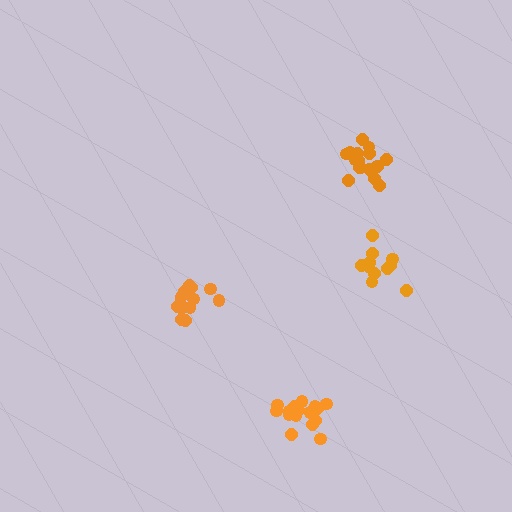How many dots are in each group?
Group 1: 17 dots, Group 2: 16 dots, Group 3: 13 dots, Group 4: 11 dots (57 total).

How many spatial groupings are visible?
There are 4 spatial groupings.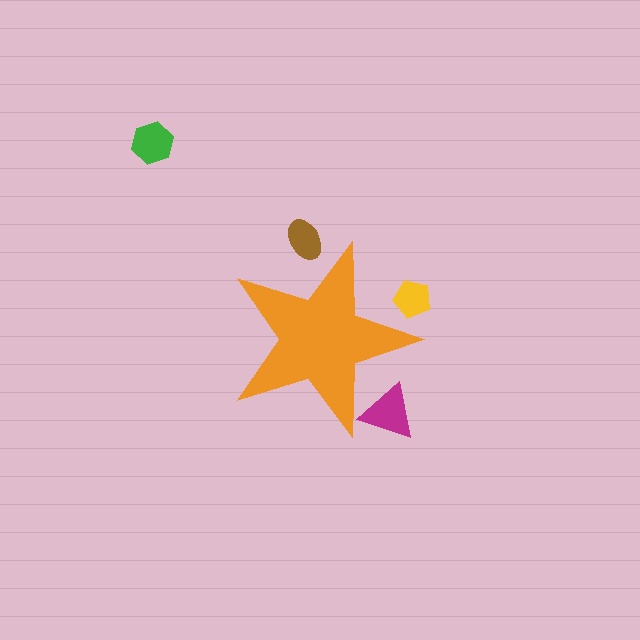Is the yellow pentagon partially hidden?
Yes, the yellow pentagon is partially hidden behind the orange star.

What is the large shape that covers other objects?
An orange star.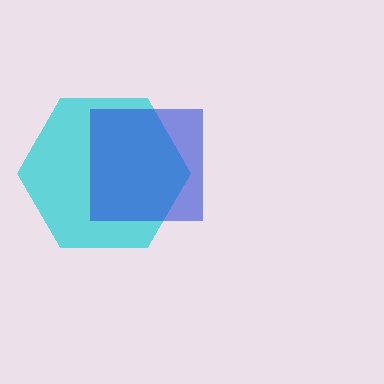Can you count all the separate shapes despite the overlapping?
Yes, there are 2 separate shapes.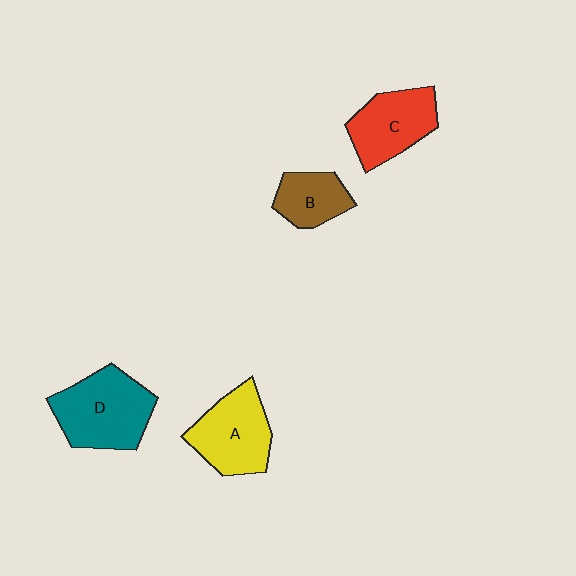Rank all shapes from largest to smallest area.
From largest to smallest: D (teal), A (yellow), C (red), B (brown).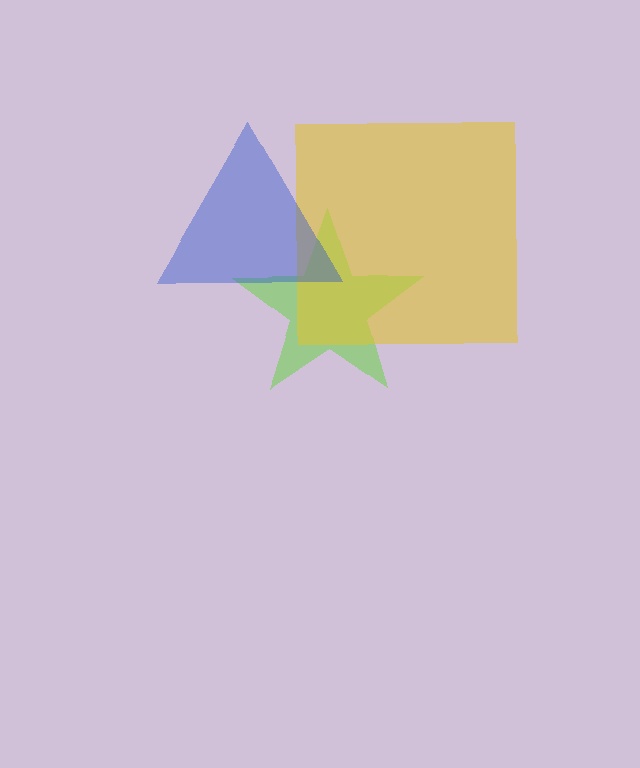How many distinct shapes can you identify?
There are 3 distinct shapes: a lime star, a yellow square, a blue triangle.